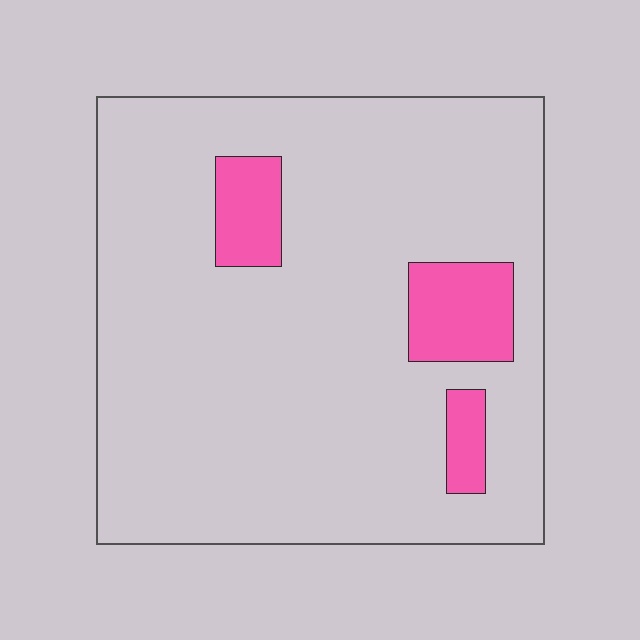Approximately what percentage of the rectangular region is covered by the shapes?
Approximately 10%.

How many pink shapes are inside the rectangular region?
3.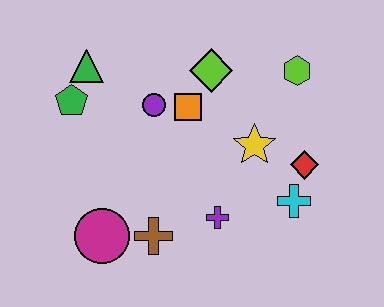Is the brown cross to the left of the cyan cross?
Yes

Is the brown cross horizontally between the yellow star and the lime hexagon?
No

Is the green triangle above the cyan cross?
Yes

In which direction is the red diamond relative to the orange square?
The red diamond is to the right of the orange square.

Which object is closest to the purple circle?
The orange square is closest to the purple circle.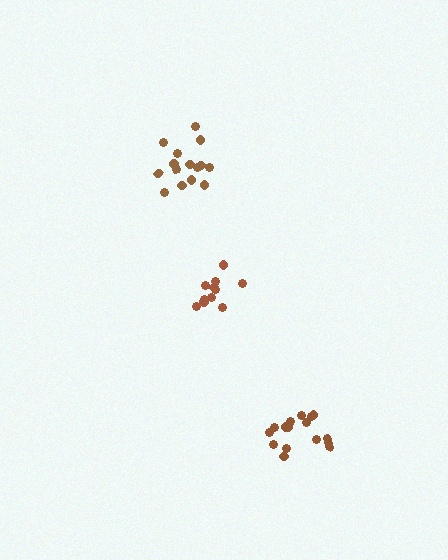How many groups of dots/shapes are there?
There are 3 groups.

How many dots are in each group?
Group 1: 11 dots, Group 2: 16 dots, Group 3: 15 dots (42 total).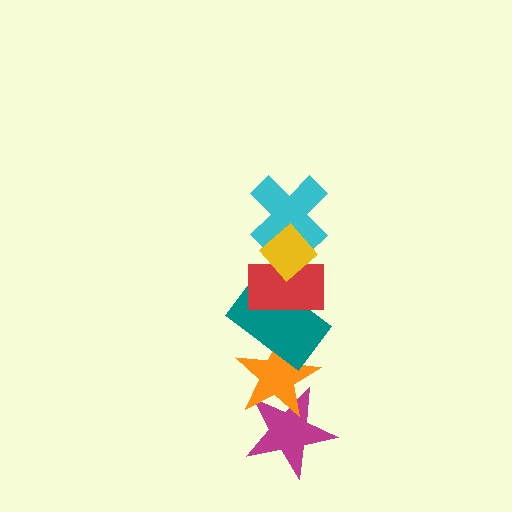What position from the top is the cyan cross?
The cyan cross is 2nd from the top.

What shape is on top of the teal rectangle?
The red rectangle is on top of the teal rectangle.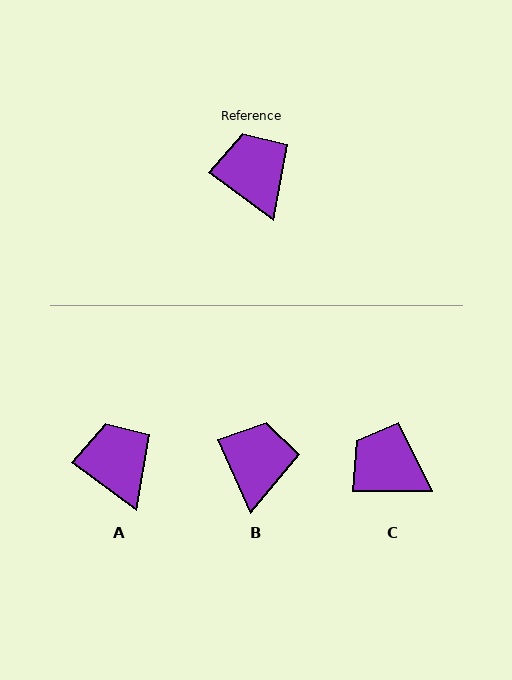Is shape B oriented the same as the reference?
No, it is off by about 30 degrees.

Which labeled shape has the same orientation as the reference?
A.